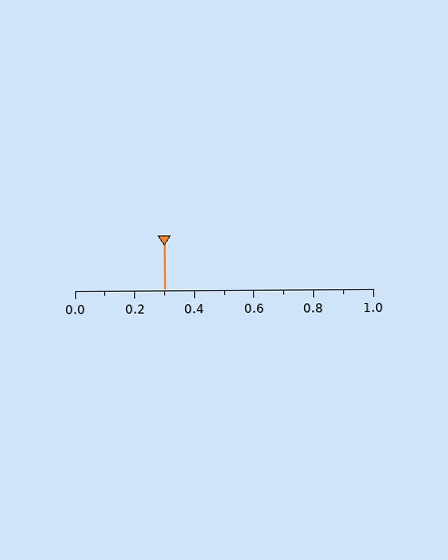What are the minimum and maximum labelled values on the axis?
The axis runs from 0.0 to 1.0.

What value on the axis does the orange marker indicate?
The marker indicates approximately 0.3.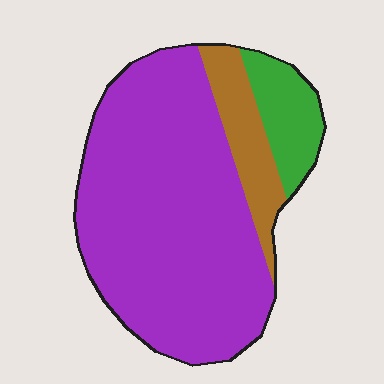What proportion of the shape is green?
Green takes up about one eighth (1/8) of the shape.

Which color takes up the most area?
Purple, at roughly 75%.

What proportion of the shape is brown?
Brown takes up about one eighth (1/8) of the shape.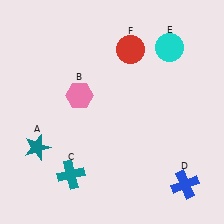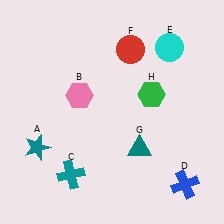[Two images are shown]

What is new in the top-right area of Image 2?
A green hexagon (H) was added in the top-right area of Image 2.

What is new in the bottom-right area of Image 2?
A teal triangle (G) was added in the bottom-right area of Image 2.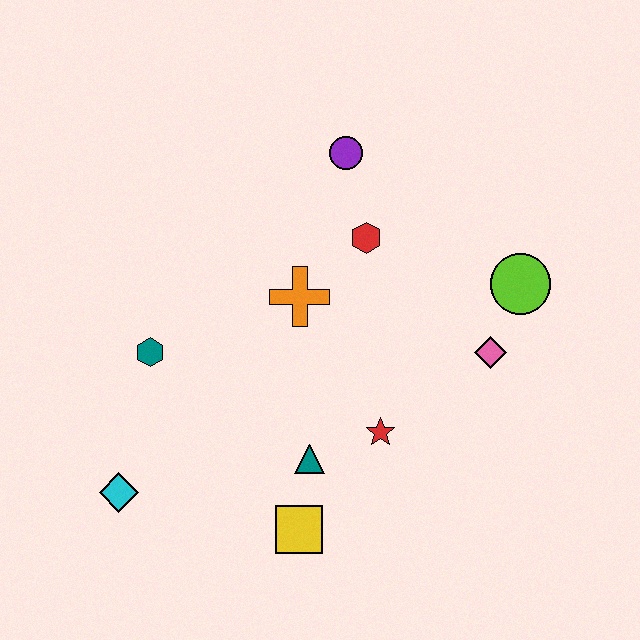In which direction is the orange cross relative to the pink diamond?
The orange cross is to the left of the pink diamond.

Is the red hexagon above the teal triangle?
Yes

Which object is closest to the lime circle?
The pink diamond is closest to the lime circle.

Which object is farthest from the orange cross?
The cyan diamond is farthest from the orange cross.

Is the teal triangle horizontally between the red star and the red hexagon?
No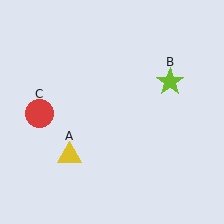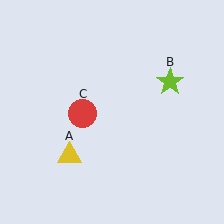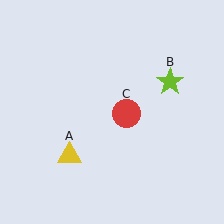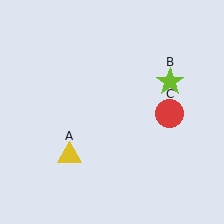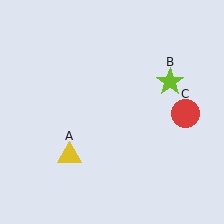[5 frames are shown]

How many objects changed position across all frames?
1 object changed position: red circle (object C).